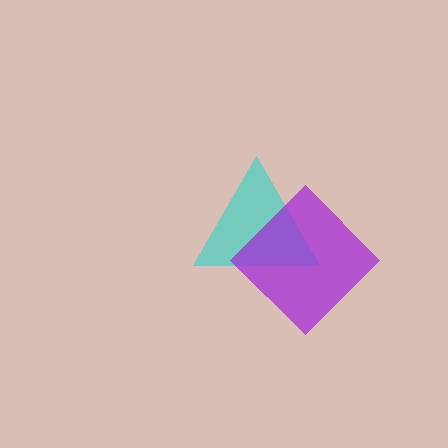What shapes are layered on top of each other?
The layered shapes are: a cyan triangle, a purple diamond.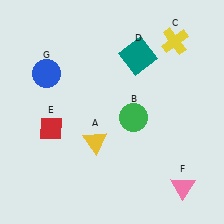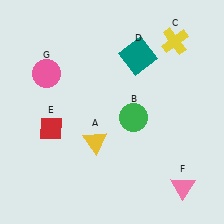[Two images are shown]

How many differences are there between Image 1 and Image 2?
There is 1 difference between the two images.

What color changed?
The circle (G) changed from blue in Image 1 to pink in Image 2.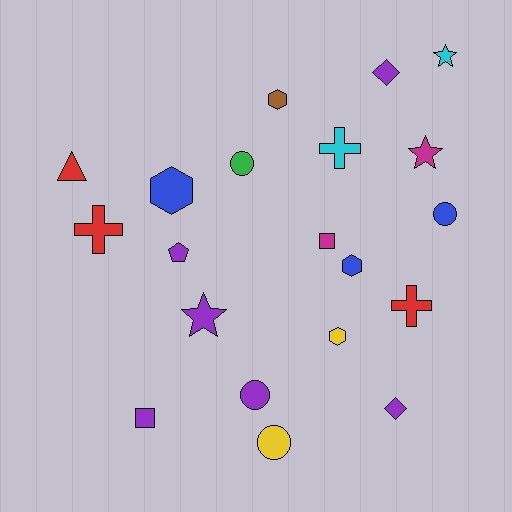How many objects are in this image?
There are 20 objects.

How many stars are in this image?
There are 3 stars.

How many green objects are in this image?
There is 1 green object.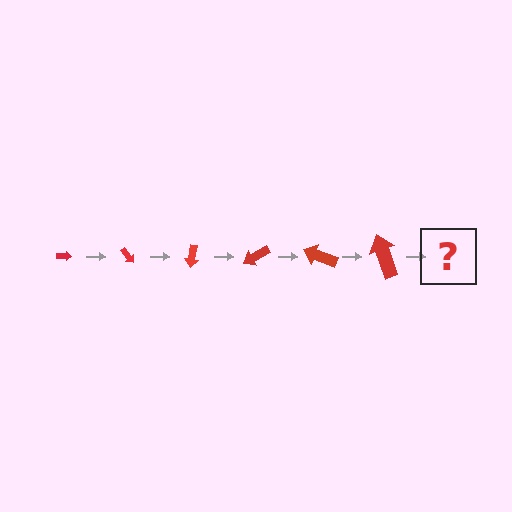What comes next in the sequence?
The next element should be an arrow, larger than the previous one and rotated 300 degrees from the start.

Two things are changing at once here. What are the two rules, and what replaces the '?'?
The two rules are that the arrow grows larger each step and it rotates 50 degrees each step. The '?' should be an arrow, larger than the previous one and rotated 300 degrees from the start.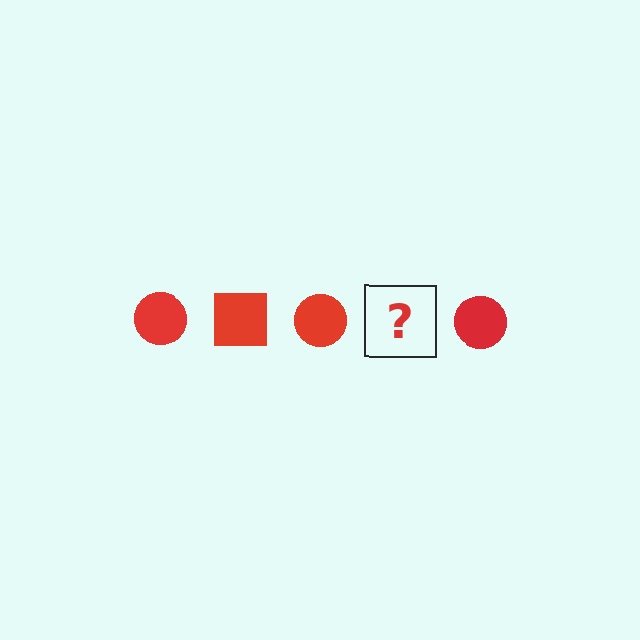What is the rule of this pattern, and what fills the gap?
The rule is that the pattern cycles through circle, square shapes in red. The gap should be filled with a red square.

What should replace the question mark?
The question mark should be replaced with a red square.